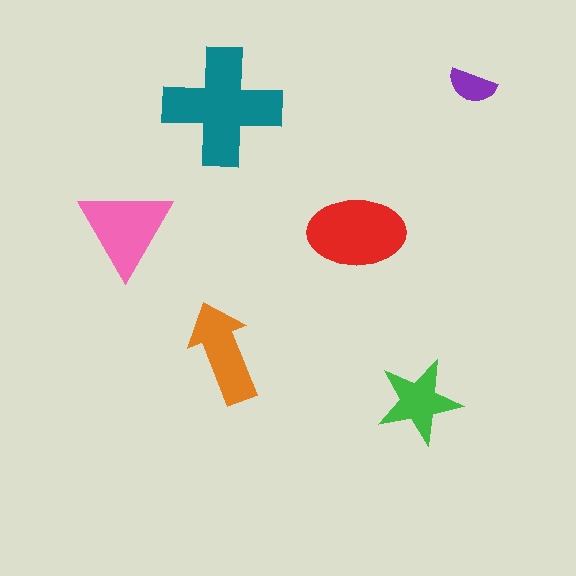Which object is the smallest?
The purple semicircle.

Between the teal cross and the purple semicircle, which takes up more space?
The teal cross.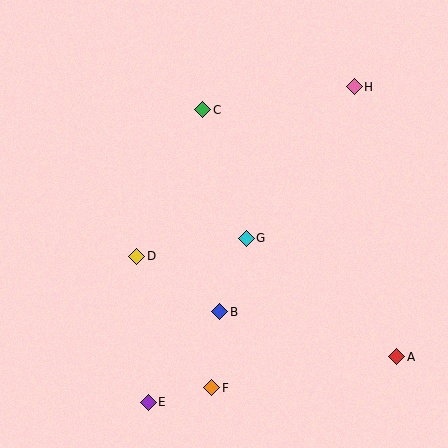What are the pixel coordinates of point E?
Point E is at (148, 402).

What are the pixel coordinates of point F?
Point F is at (212, 388).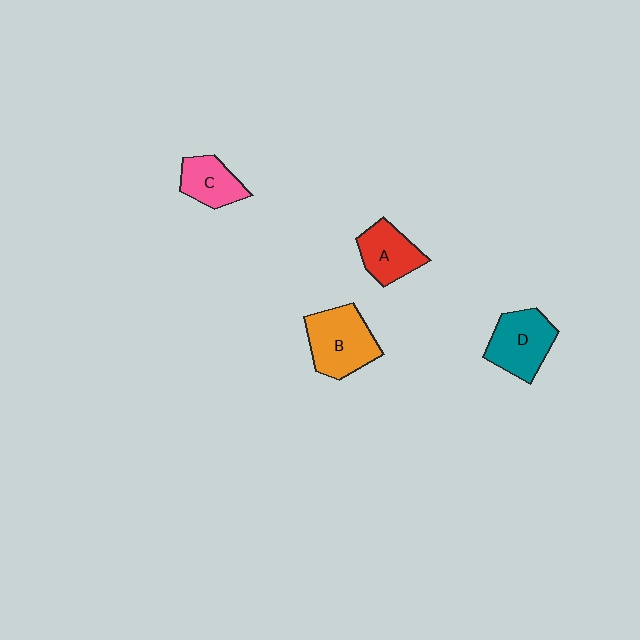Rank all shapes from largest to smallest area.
From largest to smallest: B (orange), D (teal), A (red), C (pink).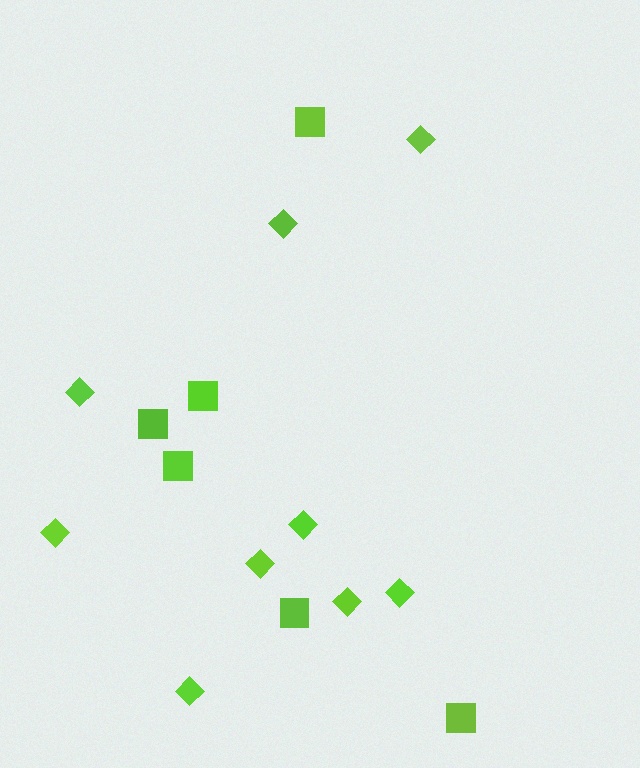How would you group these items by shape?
There are 2 groups: one group of squares (6) and one group of diamonds (9).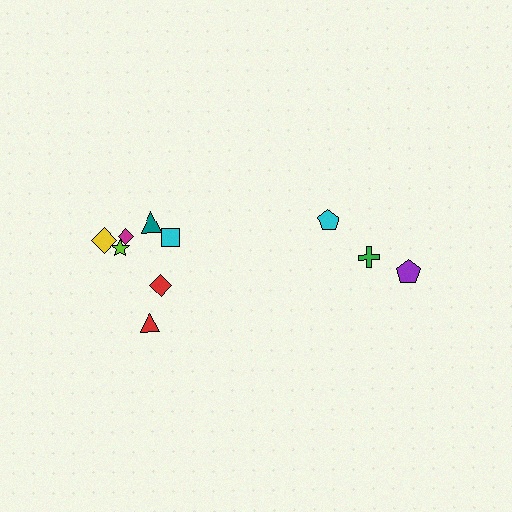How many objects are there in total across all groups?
There are 10 objects.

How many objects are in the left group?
There are 7 objects.